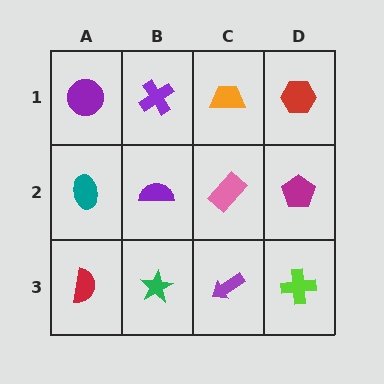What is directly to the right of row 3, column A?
A green star.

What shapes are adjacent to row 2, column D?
A red hexagon (row 1, column D), a lime cross (row 3, column D), a pink rectangle (row 2, column C).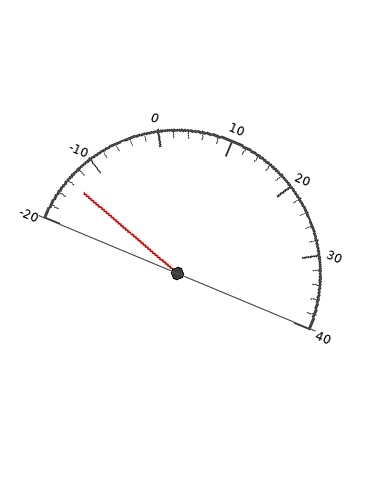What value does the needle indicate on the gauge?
The needle indicates approximately -14.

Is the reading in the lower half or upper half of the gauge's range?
The reading is in the lower half of the range (-20 to 40).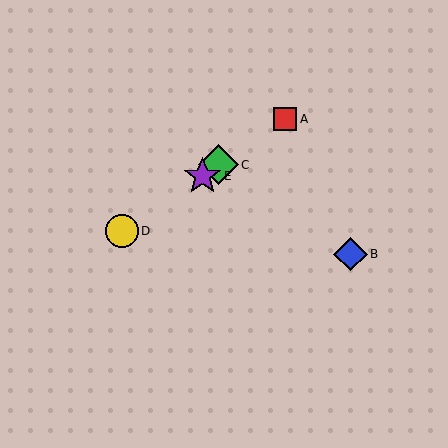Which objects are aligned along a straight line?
Objects A, C, D, E are aligned along a straight line.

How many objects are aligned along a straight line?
4 objects (A, C, D, E) are aligned along a straight line.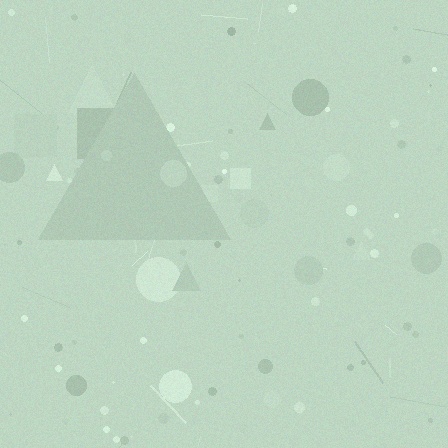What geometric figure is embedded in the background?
A triangle is embedded in the background.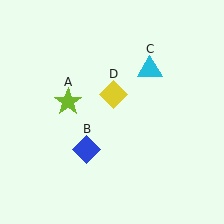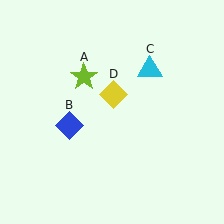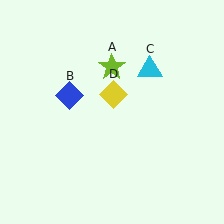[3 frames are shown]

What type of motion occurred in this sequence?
The lime star (object A), blue diamond (object B) rotated clockwise around the center of the scene.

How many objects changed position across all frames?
2 objects changed position: lime star (object A), blue diamond (object B).